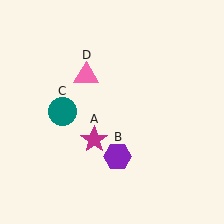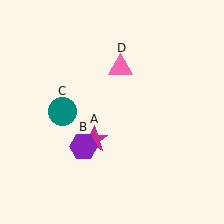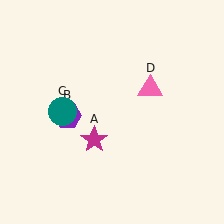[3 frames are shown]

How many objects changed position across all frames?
2 objects changed position: purple hexagon (object B), pink triangle (object D).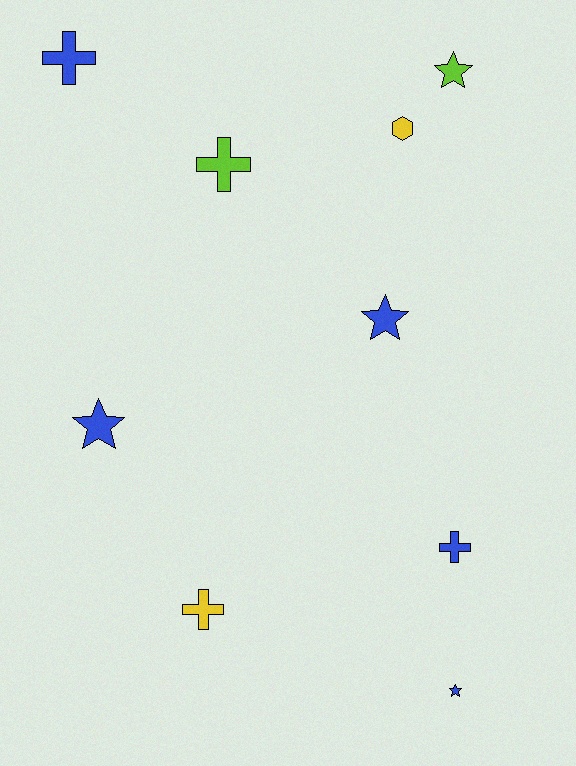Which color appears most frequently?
Blue, with 5 objects.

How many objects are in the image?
There are 9 objects.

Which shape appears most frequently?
Cross, with 4 objects.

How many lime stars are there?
There is 1 lime star.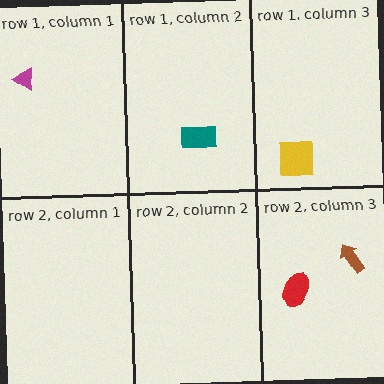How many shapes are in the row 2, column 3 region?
2.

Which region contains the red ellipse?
The row 2, column 3 region.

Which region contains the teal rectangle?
The row 1, column 2 region.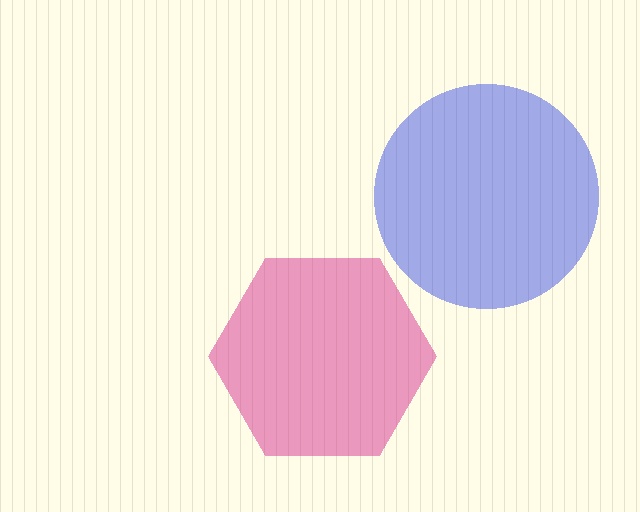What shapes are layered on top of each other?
The layered shapes are: a magenta hexagon, a blue circle.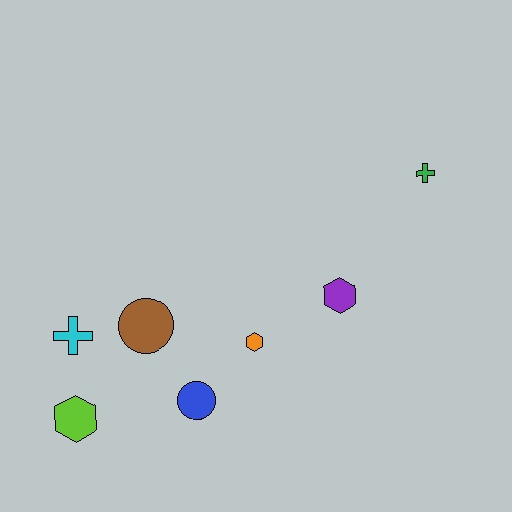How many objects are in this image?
There are 7 objects.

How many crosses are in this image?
There are 2 crosses.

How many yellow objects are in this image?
There are no yellow objects.